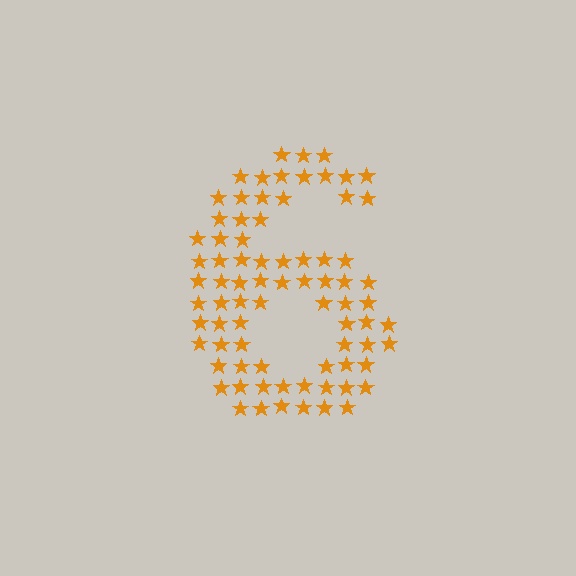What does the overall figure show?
The overall figure shows the digit 6.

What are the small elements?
The small elements are stars.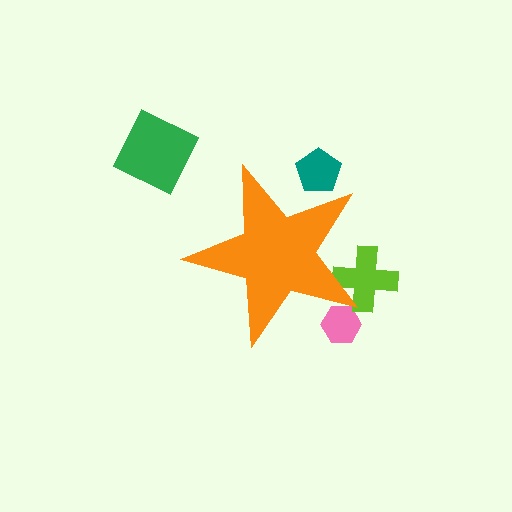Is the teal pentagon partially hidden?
Yes, the teal pentagon is partially hidden behind the orange star.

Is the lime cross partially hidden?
Yes, the lime cross is partially hidden behind the orange star.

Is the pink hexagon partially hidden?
Yes, the pink hexagon is partially hidden behind the orange star.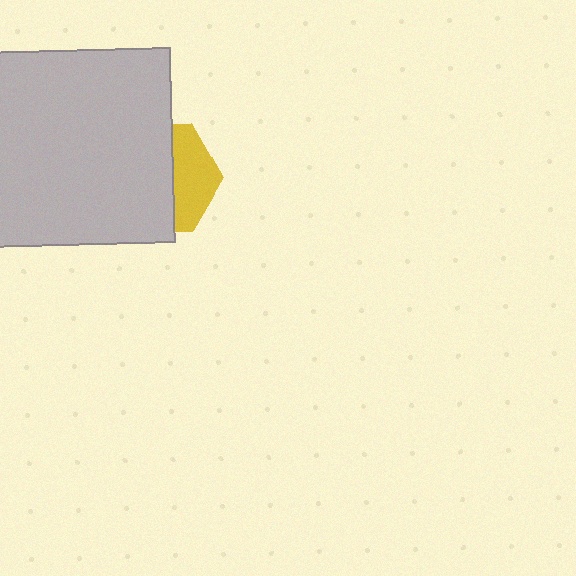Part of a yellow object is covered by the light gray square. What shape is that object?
It is a hexagon.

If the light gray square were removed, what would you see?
You would see the complete yellow hexagon.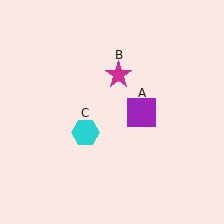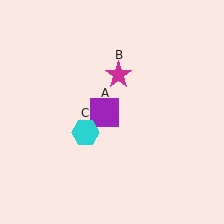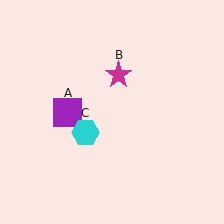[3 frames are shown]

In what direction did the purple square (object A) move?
The purple square (object A) moved left.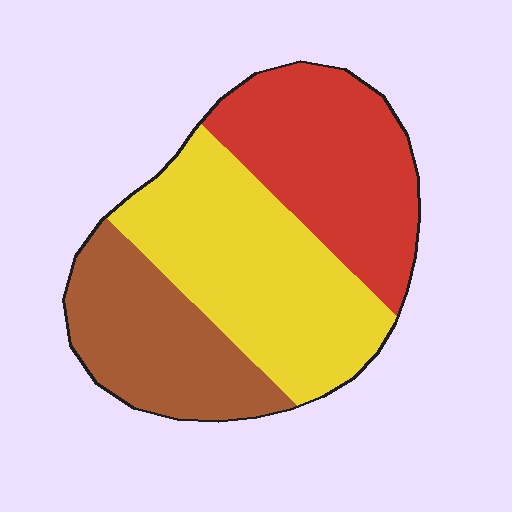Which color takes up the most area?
Yellow, at roughly 40%.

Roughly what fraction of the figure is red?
Red takes up about one third (1/3) of the figure.